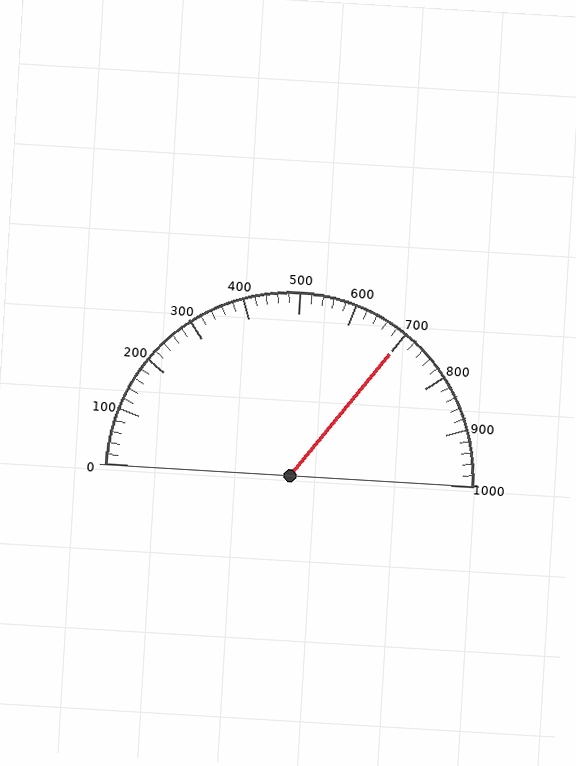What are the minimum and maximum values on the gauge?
The gauge ranges from 0 to 1000.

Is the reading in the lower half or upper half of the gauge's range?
The reading is in the upper half of the range (0 to 1000).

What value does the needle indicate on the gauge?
The needle indicates approximately 700.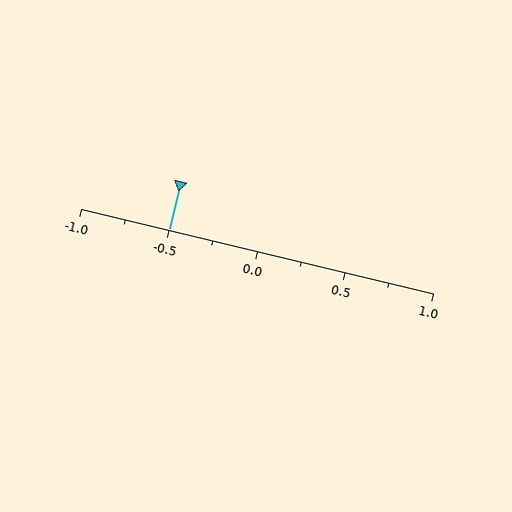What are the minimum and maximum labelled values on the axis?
The axis runs from -1.0 to 1.0.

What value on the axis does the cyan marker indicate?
The marker indicates approximately -0.5.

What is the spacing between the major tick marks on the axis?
The major ticks are spaced 0.5 apart.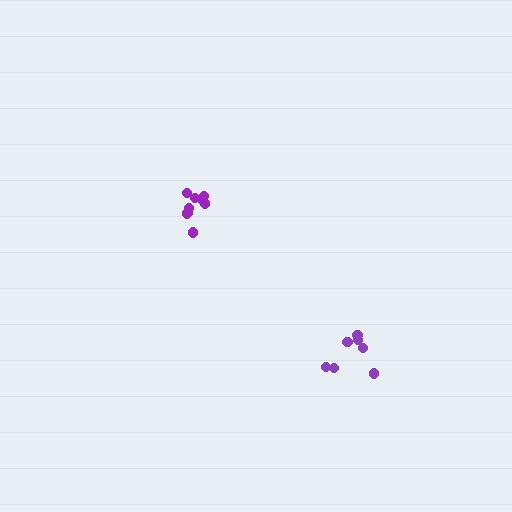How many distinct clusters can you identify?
There are 2 distinct clusters.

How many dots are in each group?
Group 1: 7 dots, Group 2: 9 dots (16 total).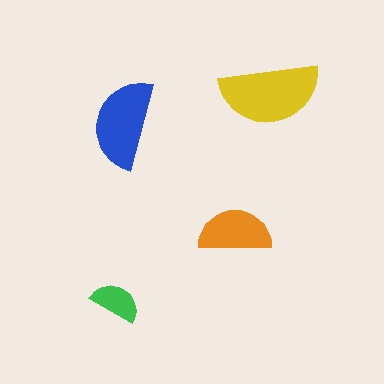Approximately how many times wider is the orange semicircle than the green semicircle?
About 1.5 times wider.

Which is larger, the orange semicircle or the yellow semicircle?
The yellow one.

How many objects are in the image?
There are 4 objects in the image.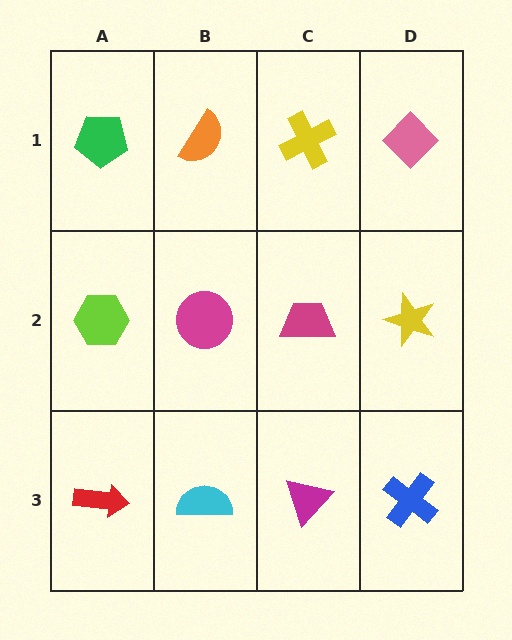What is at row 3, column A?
A red arrow.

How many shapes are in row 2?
4 shapes.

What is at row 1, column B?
An orange semicircle.